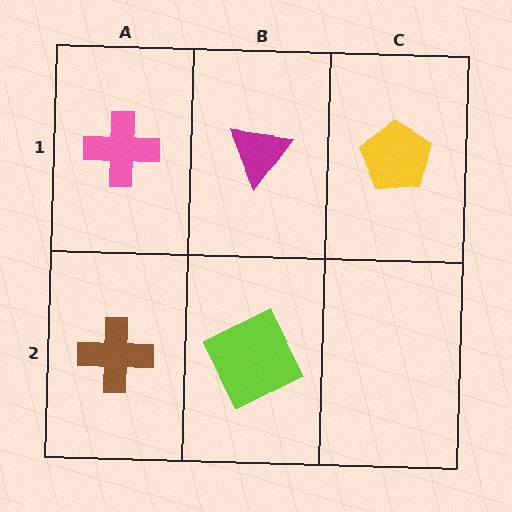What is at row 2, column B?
A lime square.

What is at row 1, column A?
A pink cross.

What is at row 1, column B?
A magenta triangle.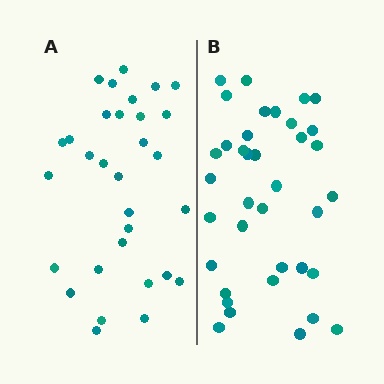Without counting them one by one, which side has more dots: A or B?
Region B (the right region) has more dots.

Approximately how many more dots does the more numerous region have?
Region B has about 6 more dots than region A.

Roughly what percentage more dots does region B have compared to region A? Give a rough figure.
About 20% more.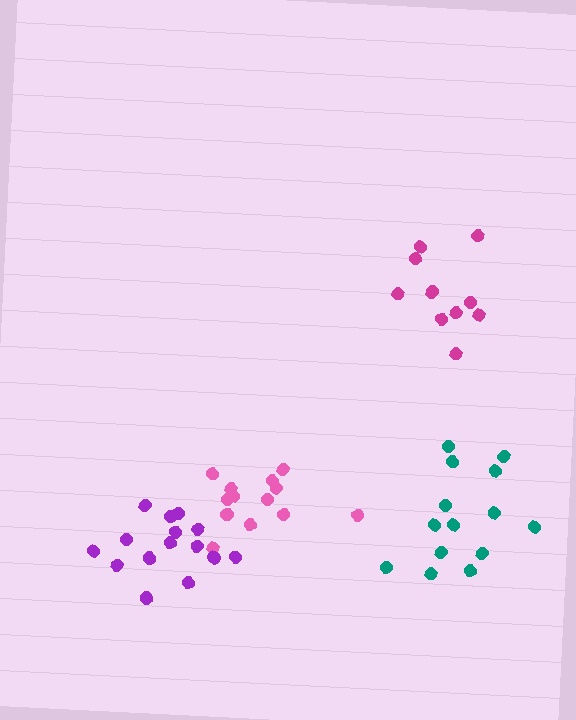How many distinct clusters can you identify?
There are 4 distinct clusters.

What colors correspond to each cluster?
The clusters are colored: teal, magenta, pink, purple.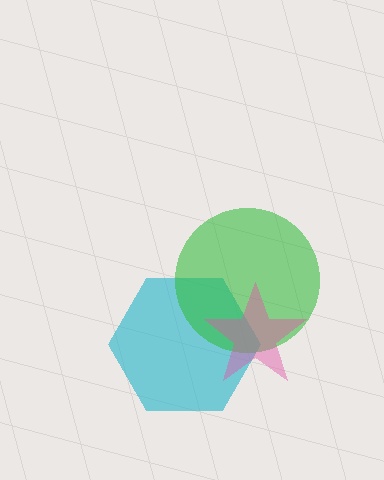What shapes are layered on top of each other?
The layered shapes are: a cyan hexagon, a green circle, a pink star.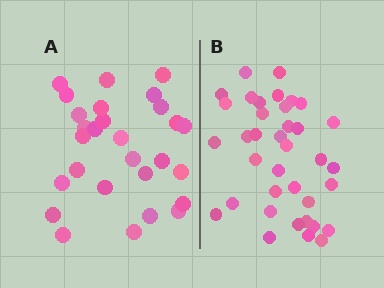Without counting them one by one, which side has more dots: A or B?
Region B (the right region) has more dots.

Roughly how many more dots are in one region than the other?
Region B has roughly 8 or so more dots than region A.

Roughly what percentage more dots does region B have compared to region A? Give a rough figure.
About 30% more.